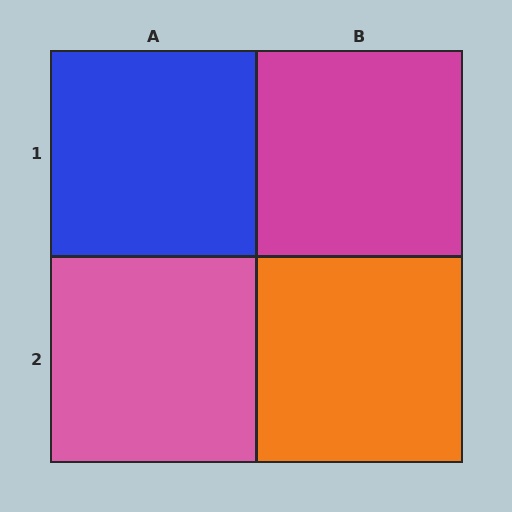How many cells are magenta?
1 cell is magenta.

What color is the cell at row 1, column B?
Magenta.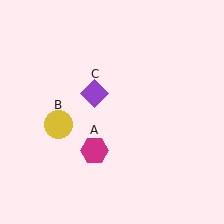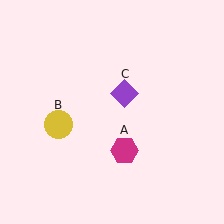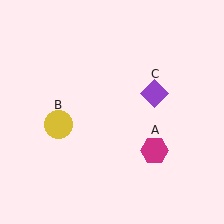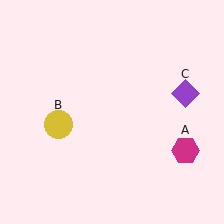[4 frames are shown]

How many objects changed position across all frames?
2 objects changed position: magenta hexagon (object A), purple diamond (object C).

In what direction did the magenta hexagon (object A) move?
The magenta hexagon (object A) moved right.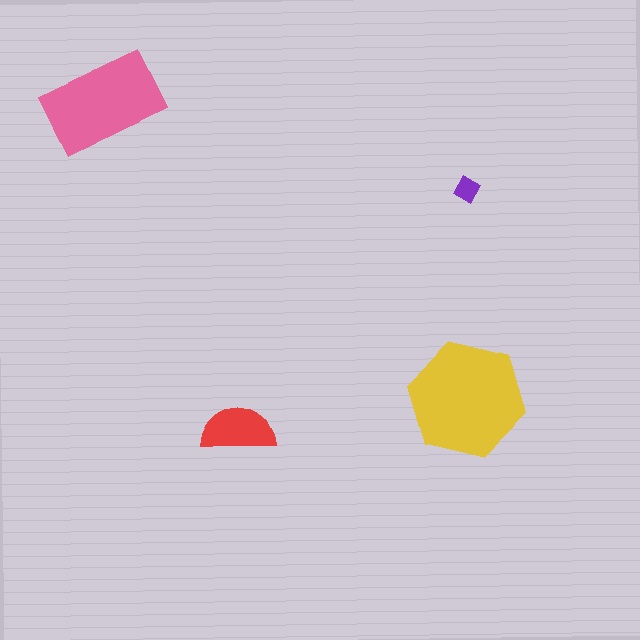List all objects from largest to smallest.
The yellow hexagon, the pink rectangle, the red semicircle, the purple diamond.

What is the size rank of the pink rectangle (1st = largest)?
2nd.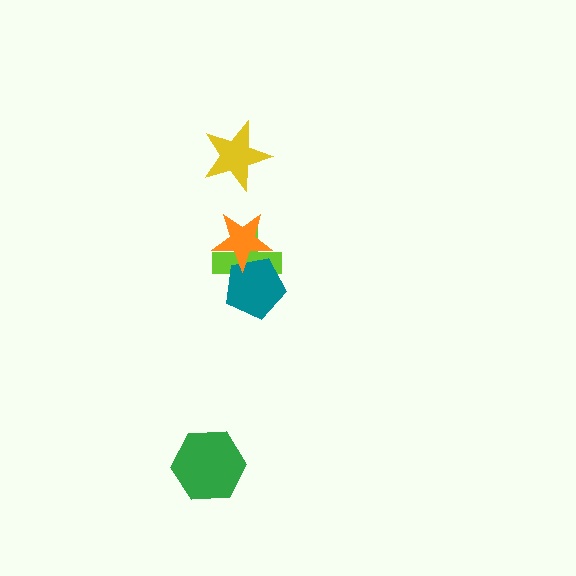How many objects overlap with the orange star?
2 objects overlap with the orange star.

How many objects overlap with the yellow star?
0 objects overlap with the yellow star.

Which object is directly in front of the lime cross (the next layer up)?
The teal pentagon is directly in front of the lime cross.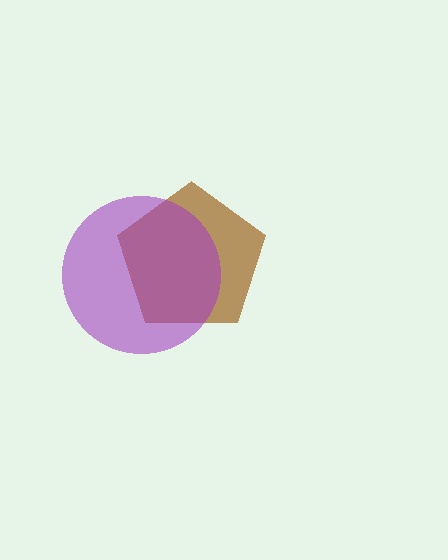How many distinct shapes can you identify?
There are 2 distinct shapes: a brown pentagon, a purple circle.